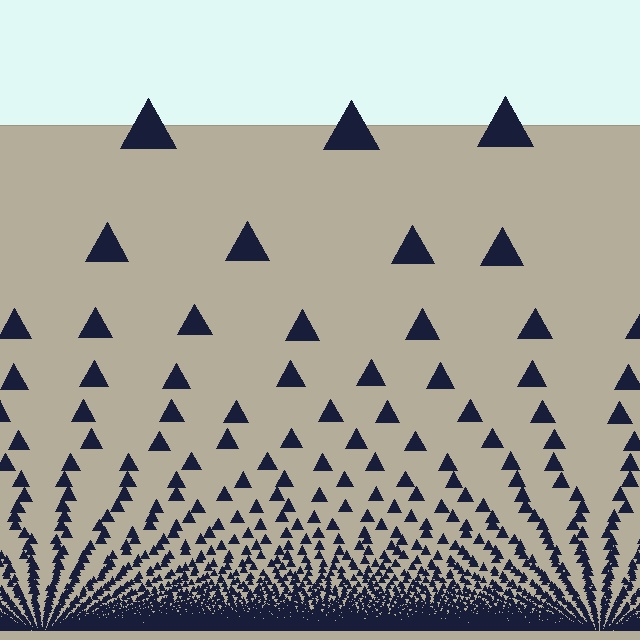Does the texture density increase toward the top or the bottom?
Density increases toward the bottom.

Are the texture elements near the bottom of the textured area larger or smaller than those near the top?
Smaller. The gradient is inverted — elements near the bottom are smaller and denser.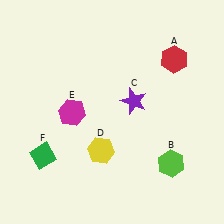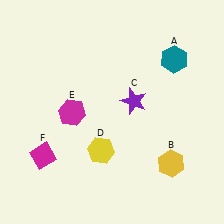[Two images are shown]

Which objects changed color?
A changed from red to teal. B changed from lime to yellow. F changed from green to magenta.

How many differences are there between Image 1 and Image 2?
There are 3 differences between the two images.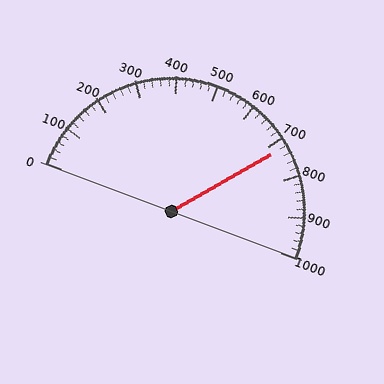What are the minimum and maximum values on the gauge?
The gauge ranges from 0 to 1000.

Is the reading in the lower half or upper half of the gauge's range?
The reading is in the upper half of the range (0 to 1000).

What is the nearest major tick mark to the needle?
The nearest major tick mark is 700.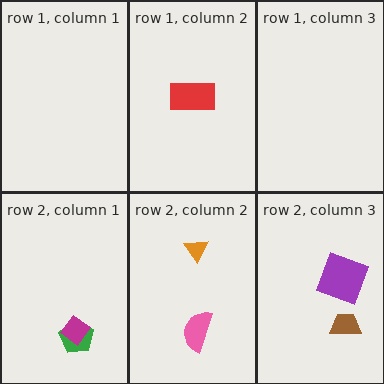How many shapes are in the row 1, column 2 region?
1.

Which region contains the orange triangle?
The row 2, column 2 region.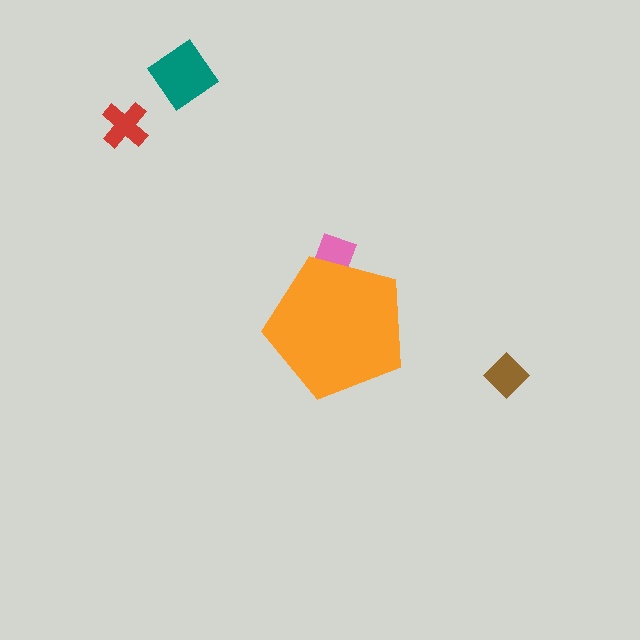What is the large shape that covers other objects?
An orange pentagon.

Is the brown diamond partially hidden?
No, the brown diamond is fully visible.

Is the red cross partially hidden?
No, the red cross is fully visible.